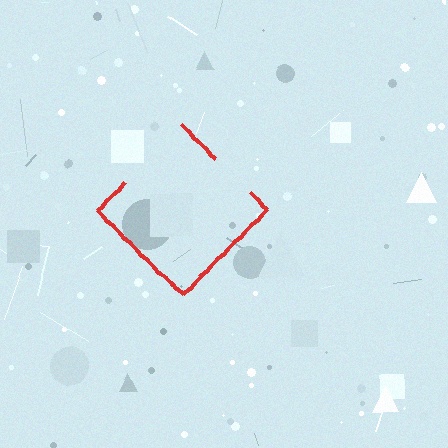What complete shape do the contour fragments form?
The contour fragments form a diamond.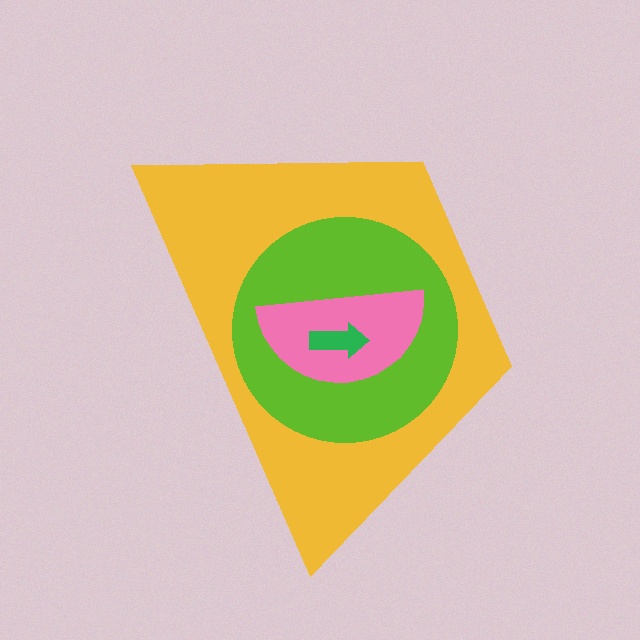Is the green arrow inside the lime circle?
Yes.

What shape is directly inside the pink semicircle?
The green arrow.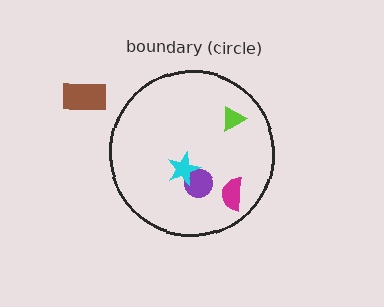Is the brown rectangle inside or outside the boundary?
Outside.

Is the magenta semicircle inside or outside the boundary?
Inside.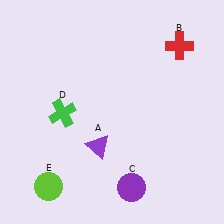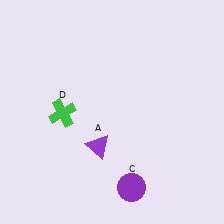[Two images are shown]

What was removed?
The lime circle (E), the red cross (B) were removed in Image 2.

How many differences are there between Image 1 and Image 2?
There are 2 differences between the two images.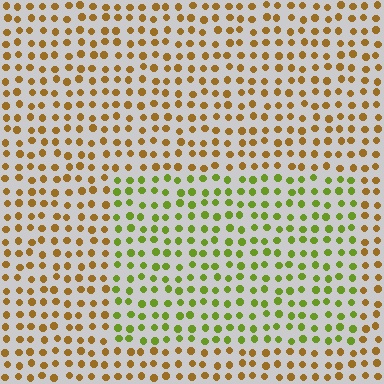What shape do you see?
I see a rectangle.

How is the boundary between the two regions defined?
The boundary is defined purely by a slight shift in hue (about 48 degrees). Spacing, size, and orientation are identical on both sides.